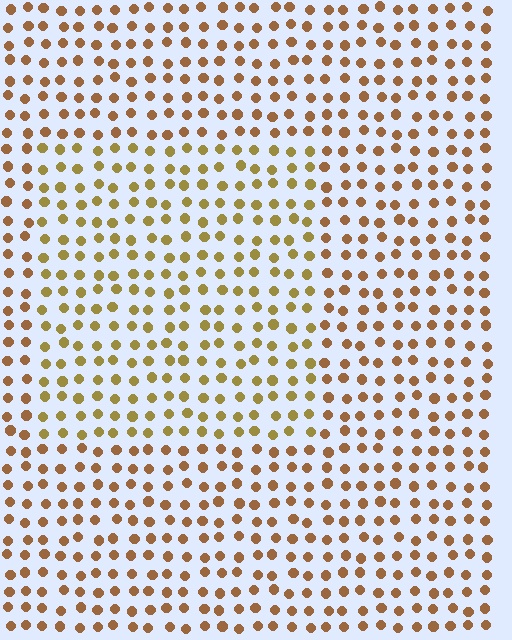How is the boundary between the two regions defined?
The boundary is defined purely by a slight shift in hue (about 25 degrees). Spacing, size, and orientation are identical on both sides.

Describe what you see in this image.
The image is filled with small brown elements in a uniform arrangement. A rectangle-shaped region is visible where the elements are tinted to a slightly different hue, forming a subtle color boundary.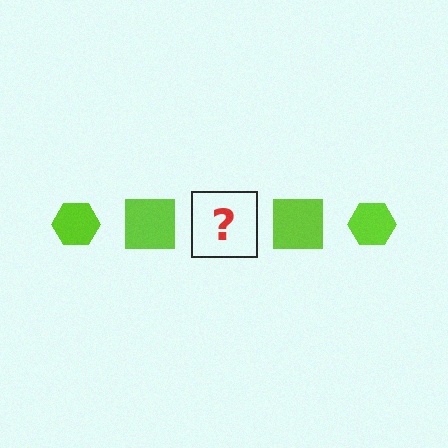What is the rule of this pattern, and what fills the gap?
The rule is that the pattern cycles through hexagon, square shapes in lime. The gap should be filled with a lime hexagon.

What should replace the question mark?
The question mark should be replaced with a lime hexagon.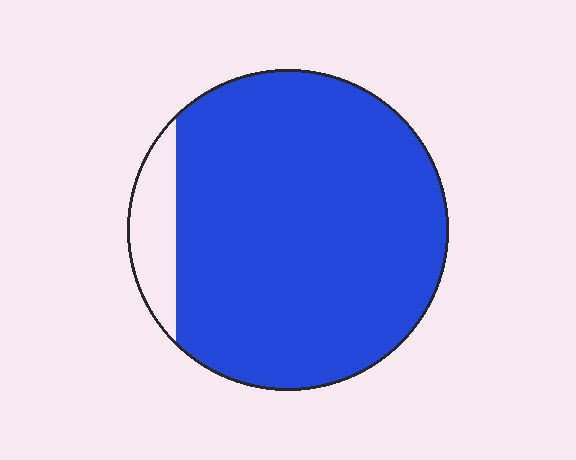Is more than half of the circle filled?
Yes.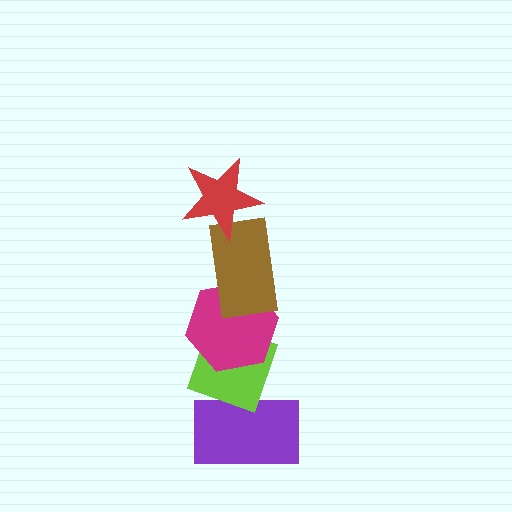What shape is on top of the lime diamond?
The magenta hexagon is on top of the lime diamond.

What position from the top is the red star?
The red star is 1st from the top.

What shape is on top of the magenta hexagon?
The brown rectangle is on top of the magenta hexagon.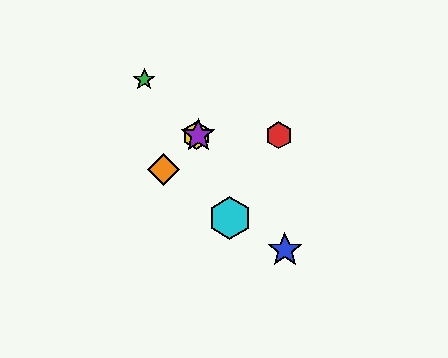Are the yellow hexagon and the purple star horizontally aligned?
Yes, both are at y≈135.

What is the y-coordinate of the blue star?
The blue star is at y≈250.